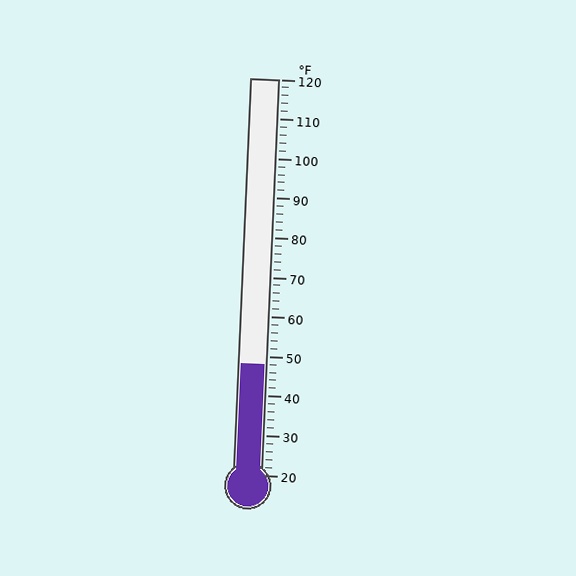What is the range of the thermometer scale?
The thermometer scale ranges from 20°F to 120°F.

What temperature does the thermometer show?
The thermometer shows approximately 48°F.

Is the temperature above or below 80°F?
The temperature is below 80°F.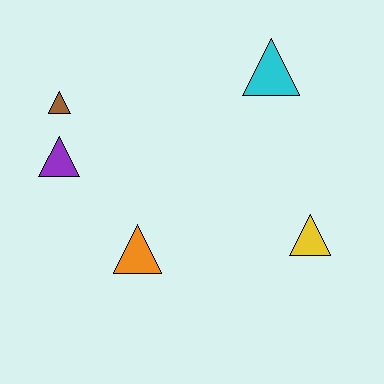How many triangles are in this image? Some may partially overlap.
There are 5 triangles.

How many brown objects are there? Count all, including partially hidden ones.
There is 1 brown object.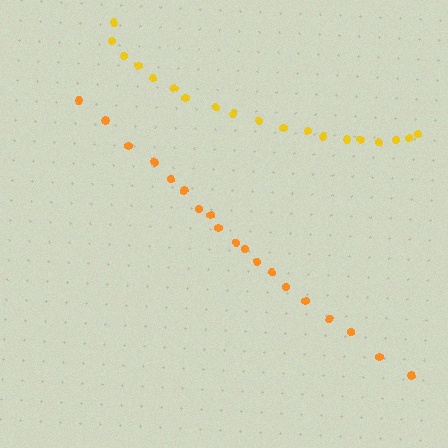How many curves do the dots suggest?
There are 2 distinct paths.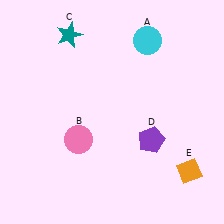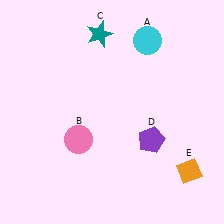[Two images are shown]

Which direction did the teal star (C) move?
The teal star (C) moved right.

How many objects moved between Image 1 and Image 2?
1 object moved between the two images.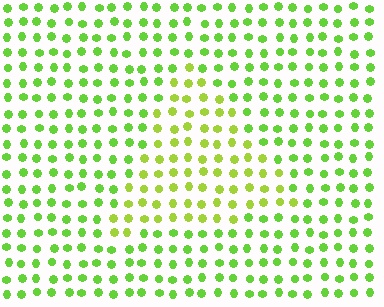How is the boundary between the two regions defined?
The boundary is defined purely by a slight shift in hue (about 23 degrees). Spacing, size, and orientation are identical on both sides.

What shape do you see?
I see a triangle.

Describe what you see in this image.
The image is filled with small lime elements in a uniform arrangement. A triangle-shaped region is visible where the elements are tinted to a slightly different hue, forming a subtle color boundary.